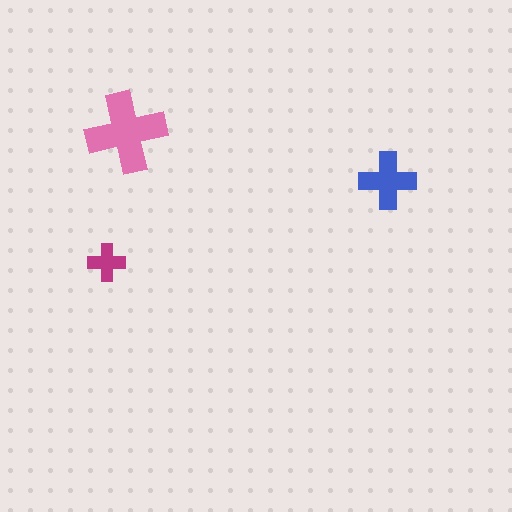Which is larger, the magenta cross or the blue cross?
The blue one.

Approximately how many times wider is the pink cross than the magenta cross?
About 2 times wider.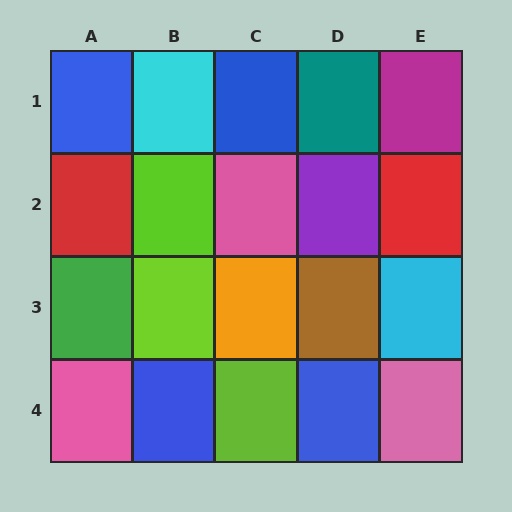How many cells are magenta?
1 cell is magenta.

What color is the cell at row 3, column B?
Lime.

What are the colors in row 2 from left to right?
Red, lime, pink, purple, red.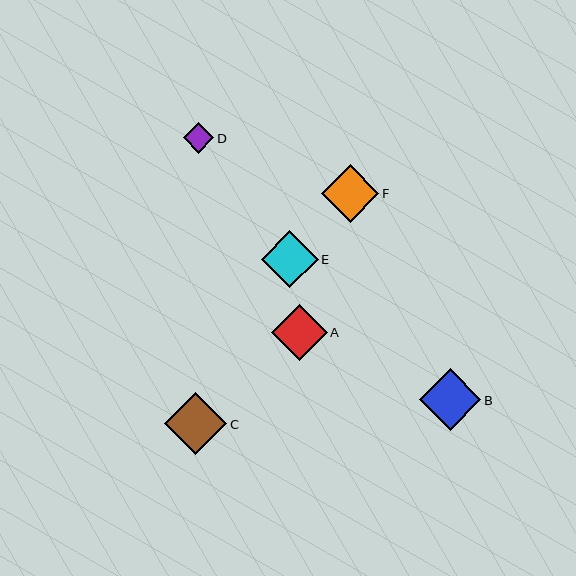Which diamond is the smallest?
Diamond D is the smallest with a size of approximately 31 pixels.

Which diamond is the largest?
Diamond C is the largest with a size of approximately 62 pixels.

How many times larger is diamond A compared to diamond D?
Diamond A is approximately 1.8 times the size of diamond D.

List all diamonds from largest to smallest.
From largest to smallest: C, B, F, E, A, D.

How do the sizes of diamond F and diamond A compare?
Diamond F and diamond A are approximately the same size.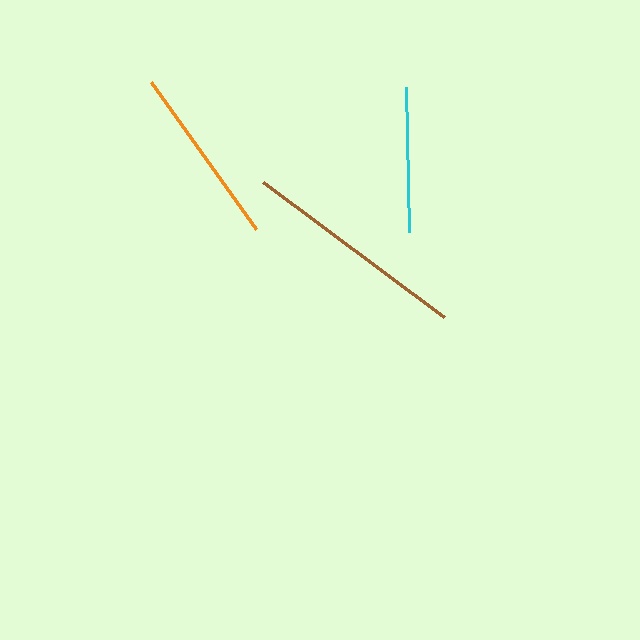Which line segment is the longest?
The brown line is the longest at approximately 226 pixels.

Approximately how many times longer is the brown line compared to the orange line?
The brown line is approximately 1.3 times the length of the orange line.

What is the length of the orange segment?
The orange segment is approximately 180 pixels long.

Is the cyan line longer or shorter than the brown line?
The brown line is longer than the cyan line.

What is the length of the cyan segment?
The cyan segment is approximately 145 pixels long.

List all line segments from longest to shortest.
From longest to shortest: brown, orange, cyan.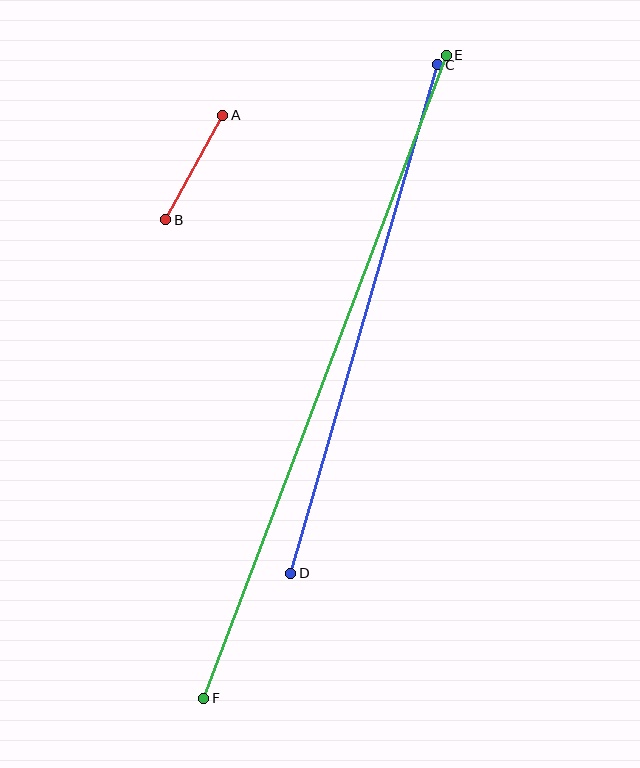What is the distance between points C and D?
The distance is approximately 529 pixels.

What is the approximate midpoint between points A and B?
The midpoint is at approximately (194, 167) pixels.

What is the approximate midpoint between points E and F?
The midpoint is at approximately (325, 377) pixels.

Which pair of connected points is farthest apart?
Points E and F are farthest apart.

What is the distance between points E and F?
The distance is approximately 687 pixels.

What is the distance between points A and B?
The distance is approximately 119 pixels.